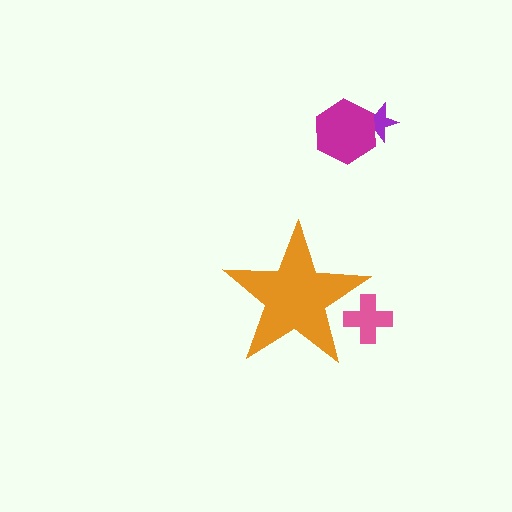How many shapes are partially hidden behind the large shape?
1 shape is partially hidden.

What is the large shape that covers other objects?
An orange star.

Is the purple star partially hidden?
No, the purple star is fully visible.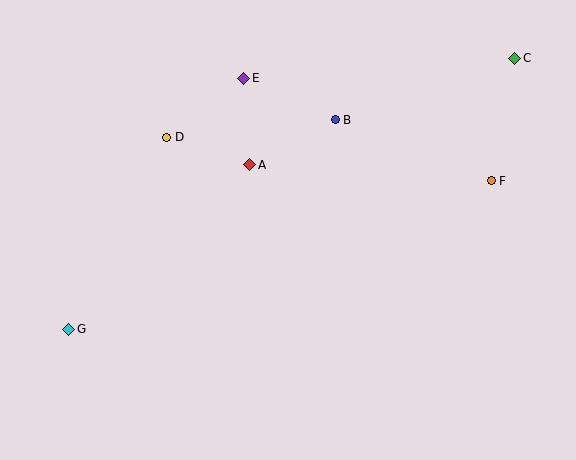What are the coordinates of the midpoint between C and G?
The midpoint between C and G is at (292, 194).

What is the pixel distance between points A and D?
The distance between A and D is 88 pixels.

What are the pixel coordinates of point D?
Point D is at (167, 137).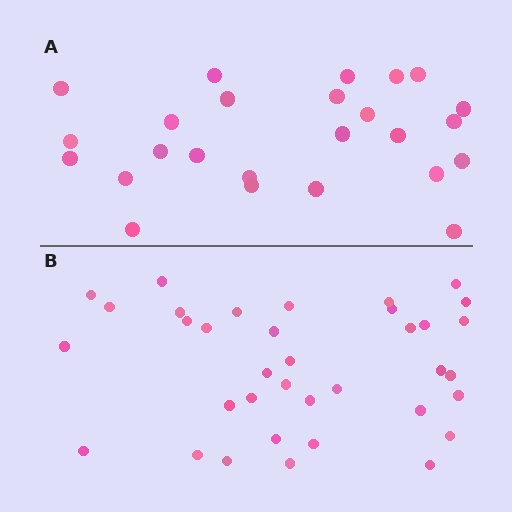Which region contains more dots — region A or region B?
Region B (the bottom region) has more dots.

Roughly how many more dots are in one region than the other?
Region B has roughly 12 or so more dots than region A.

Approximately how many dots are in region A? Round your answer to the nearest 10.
About 20 dots. (The exact count is 25, which rounds to 20.)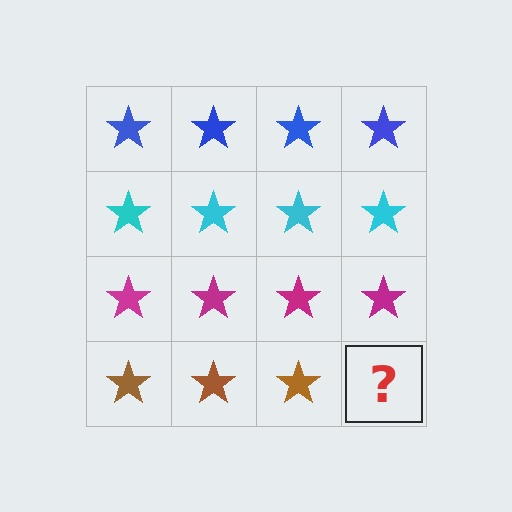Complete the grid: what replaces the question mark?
The question mark should be replaced with a brown star.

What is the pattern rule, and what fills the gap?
The rule is that each row has a consistent color. The gap should be filled with a brown star.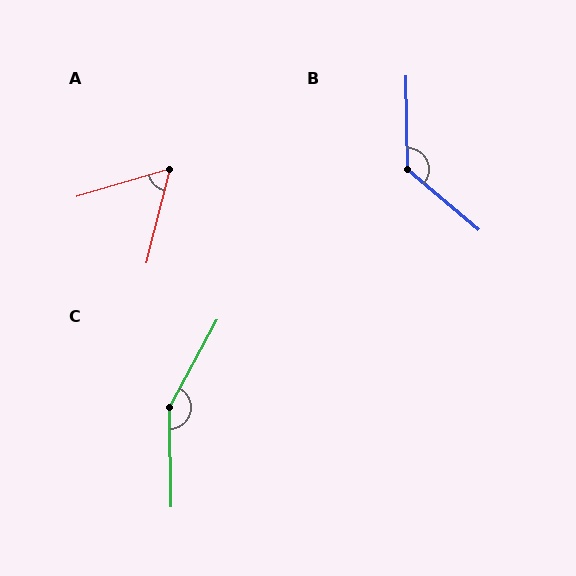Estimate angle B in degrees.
Approximately 131 degrees.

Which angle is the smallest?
A, at approximately 59 degrees.